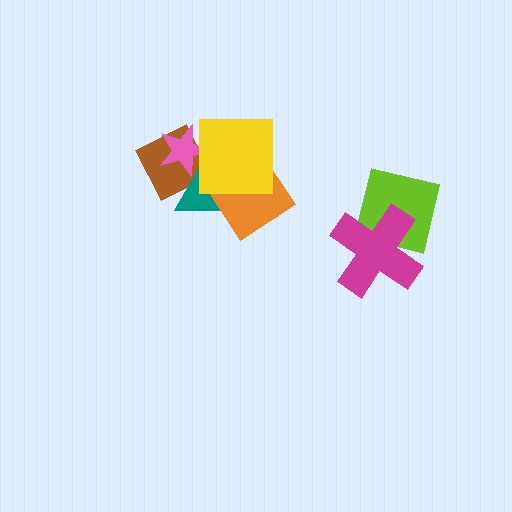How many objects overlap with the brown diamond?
3 objects overlap with the brown diamond.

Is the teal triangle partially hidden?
Yes, it is partially covered by another shape.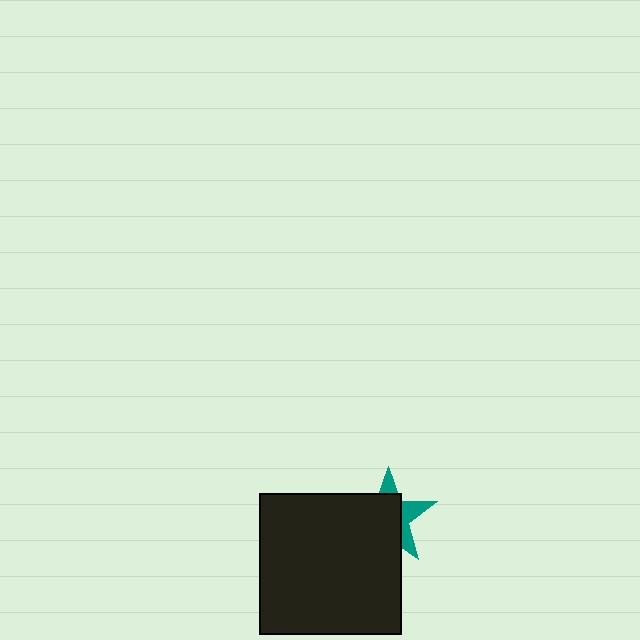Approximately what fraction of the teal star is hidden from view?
Roughly 65% of the teal star is hidden behind the black square.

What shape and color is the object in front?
The object in front is a black square.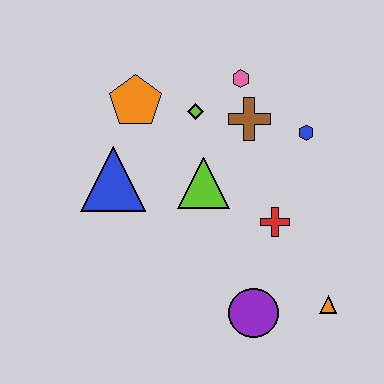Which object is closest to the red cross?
The lime triangle is closest to the red cross.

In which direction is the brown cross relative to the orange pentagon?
The brown cross is to the right of the orange pentagon.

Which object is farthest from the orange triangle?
The orange pentagon is farthest from the orange triangle.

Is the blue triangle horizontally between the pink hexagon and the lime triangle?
No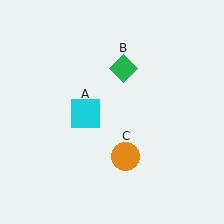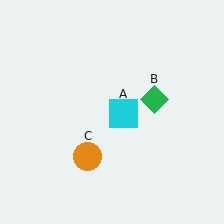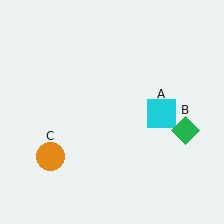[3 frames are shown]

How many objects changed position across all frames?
3 objects changed position: cyan square (object A), green diamond (object B), orange circle (object C).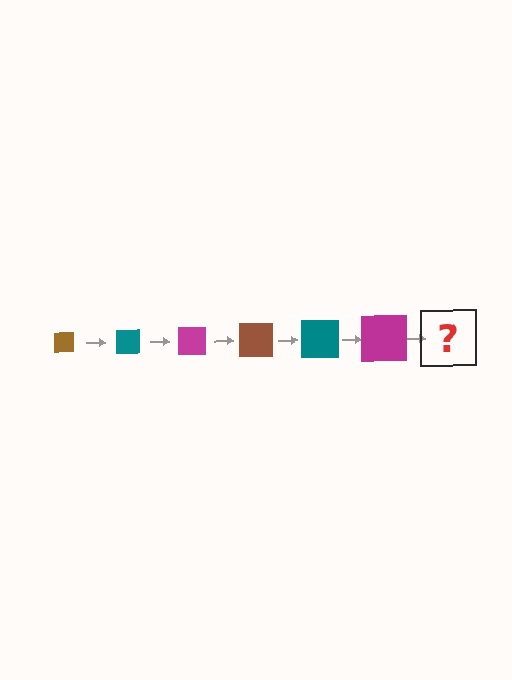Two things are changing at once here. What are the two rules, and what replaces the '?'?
The two rules are that the square grows larger each step and the color cycles through brown, teal, and magenta. The '?' should be a brown square, larger than the previous one.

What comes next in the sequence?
The next element should be a brown square, larger than the previous one.